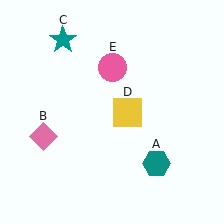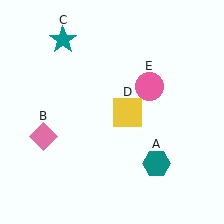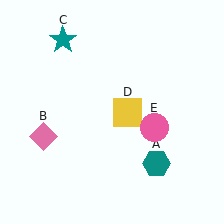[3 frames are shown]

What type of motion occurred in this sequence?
The pink circle (object E) rotated clockwise around the center of the scene.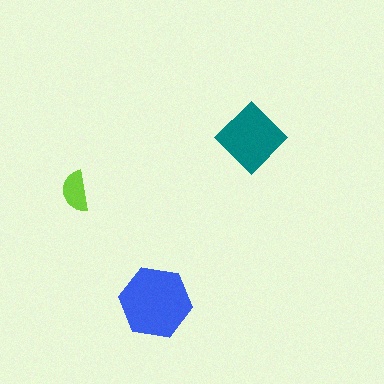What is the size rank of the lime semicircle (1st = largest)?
3rd.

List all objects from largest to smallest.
The blue hexagon, the teal diamond, the lime semicircle.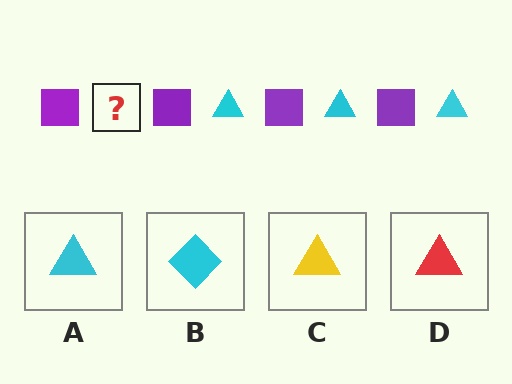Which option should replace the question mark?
Option A.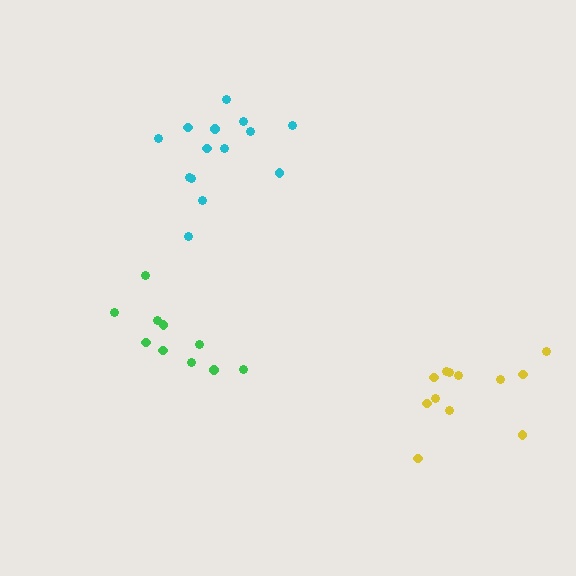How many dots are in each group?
Group 1: 10 dots, Group 2: 14 dots, Group 3: 12 dots (36 total).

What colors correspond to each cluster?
The clusters are colored: green, cyan, yellow.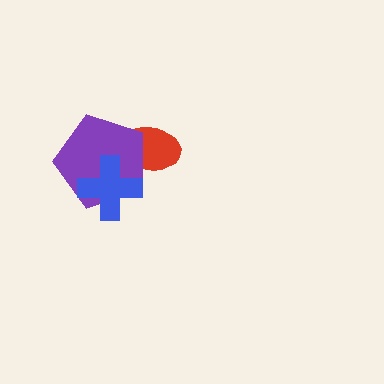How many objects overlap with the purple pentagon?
2 objects overlap with the purple pentagon.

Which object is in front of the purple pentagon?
The blue cross is in front of the purple pentagon.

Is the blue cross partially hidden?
No, no other shape covers it.